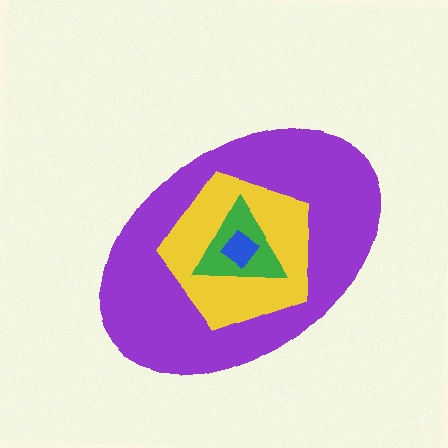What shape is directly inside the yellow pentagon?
The green triangle.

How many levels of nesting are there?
4.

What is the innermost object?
The blue diamond.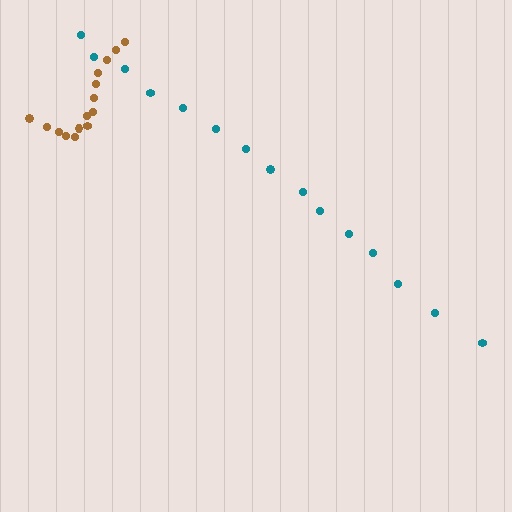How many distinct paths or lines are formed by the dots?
There are 2 distinct paths.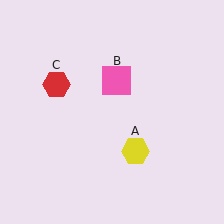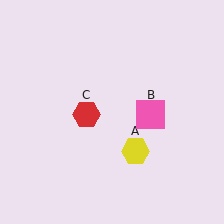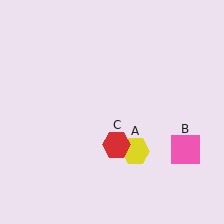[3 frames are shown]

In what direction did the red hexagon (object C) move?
The red hexagon (object C) moved down and to the right.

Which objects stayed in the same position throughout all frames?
Yellow hexagon (object A) remained stationary.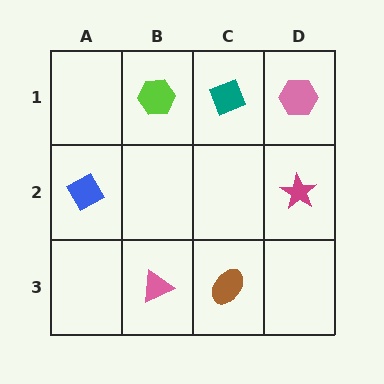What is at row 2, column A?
A blue diamond.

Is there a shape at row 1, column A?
No, that cell is empty.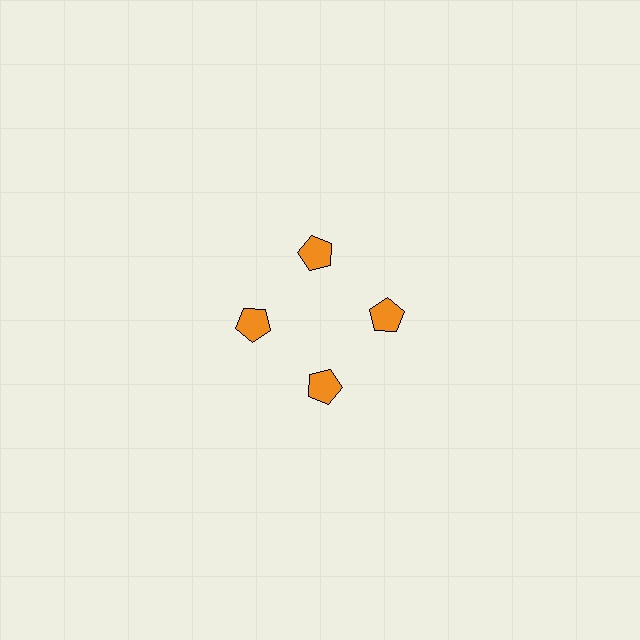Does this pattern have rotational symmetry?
Yes, this pattern has 4-fold rotational symmetry. It looks the same after rotating 90 degrees around the center.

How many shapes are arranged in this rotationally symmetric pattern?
There are 4 shapes, arranged in 4 groups of 1.